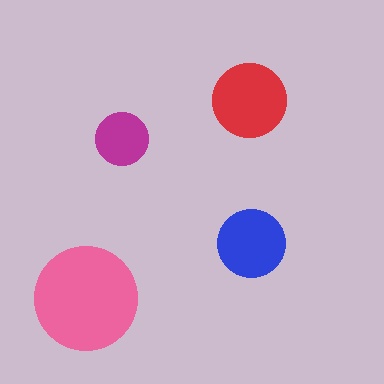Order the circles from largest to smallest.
the pink one, the red one, the blue one, the magenta one.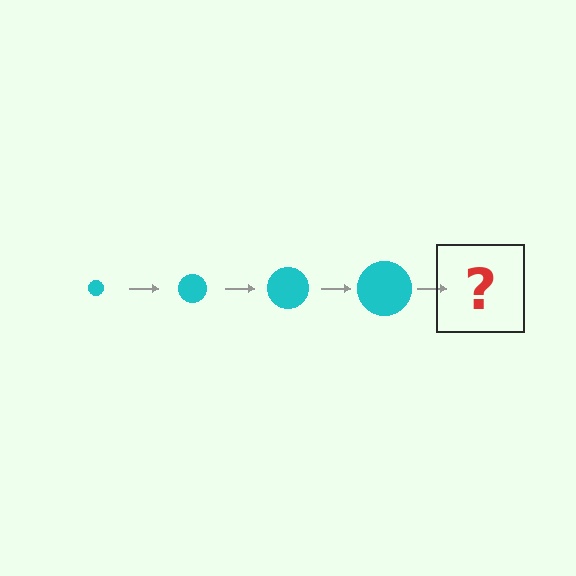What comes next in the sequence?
The next element should be a cyan circle, larger than the previous one.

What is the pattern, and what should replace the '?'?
The pattern is that the circle gets progressively larger each step. The '?' should be a cyan circle, larger than the previous one.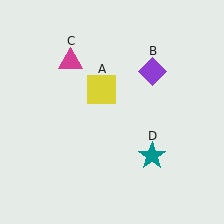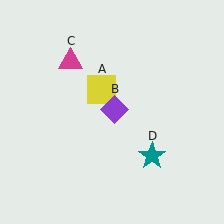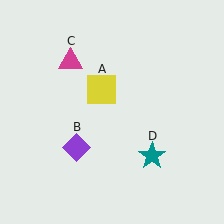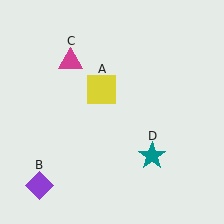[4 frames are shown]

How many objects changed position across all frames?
1 object changed position: purple diamond (object B).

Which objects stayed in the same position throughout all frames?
Yellow square (object A) and magenta triangle (object C) and teal star (object D) remained stationary.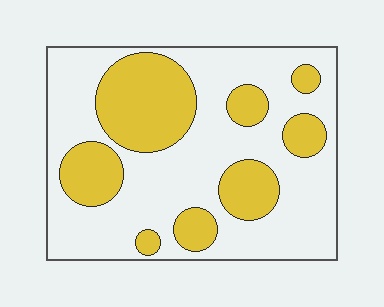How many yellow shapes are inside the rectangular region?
8.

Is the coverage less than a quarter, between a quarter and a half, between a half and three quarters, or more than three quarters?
Between a quarter and a half.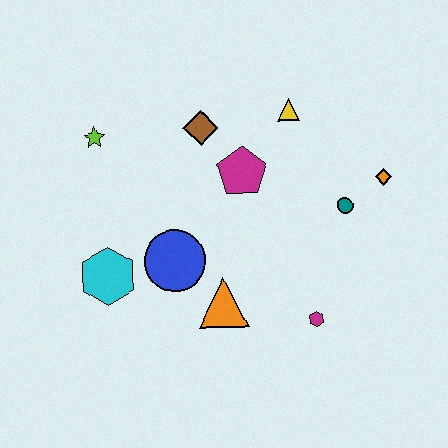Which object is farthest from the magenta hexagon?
The lime star is farthest from the magenta hexagon.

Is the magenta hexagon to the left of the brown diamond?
No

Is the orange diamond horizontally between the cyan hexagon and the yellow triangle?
No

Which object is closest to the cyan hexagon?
The blue circle is closest to the cyan hexagon.